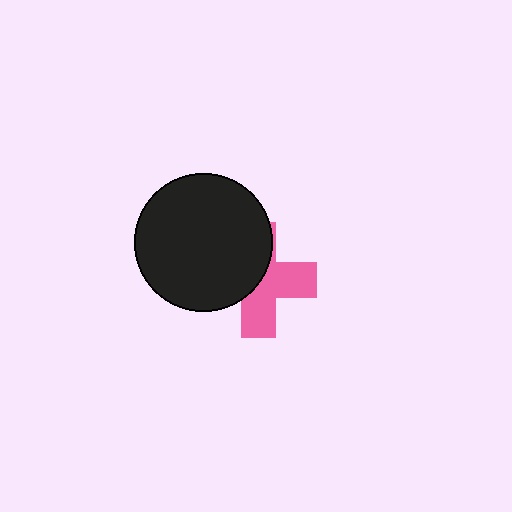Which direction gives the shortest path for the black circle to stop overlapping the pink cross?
Moving left gives the shortest separation.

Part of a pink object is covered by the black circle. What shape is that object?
It is a cross.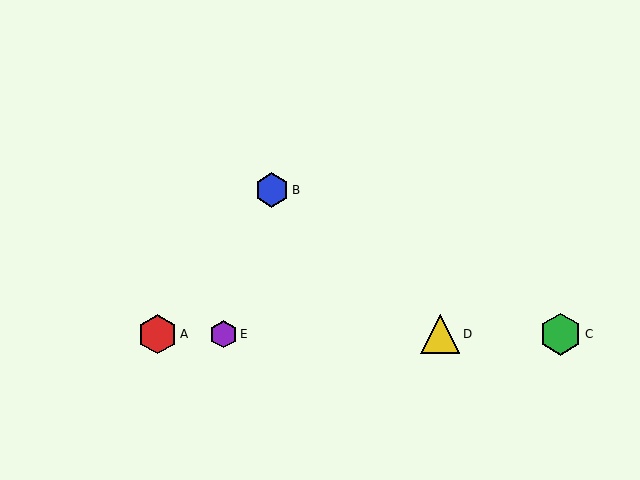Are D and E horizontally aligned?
Yes, both are at y≈334.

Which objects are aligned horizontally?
Objects A, C, D, E are aligned horizontally.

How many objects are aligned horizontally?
4 objects (A, C, D, E) are aligned horizontally.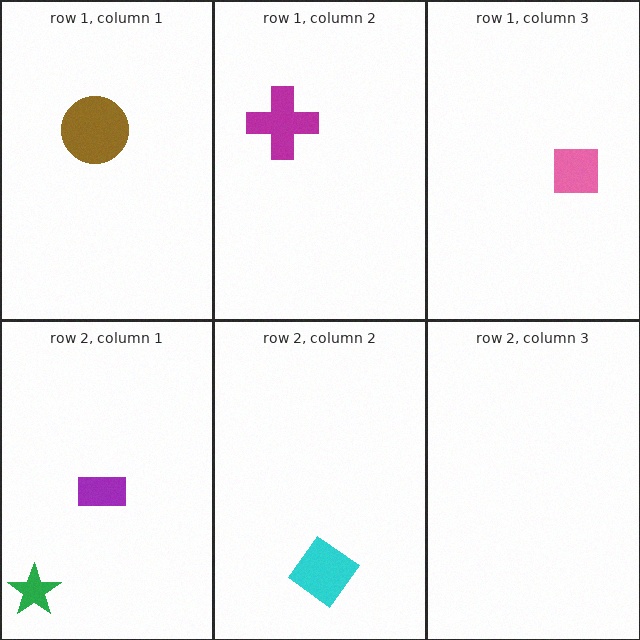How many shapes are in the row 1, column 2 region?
1.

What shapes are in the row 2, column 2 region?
The cyan diamond.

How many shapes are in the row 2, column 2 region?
1.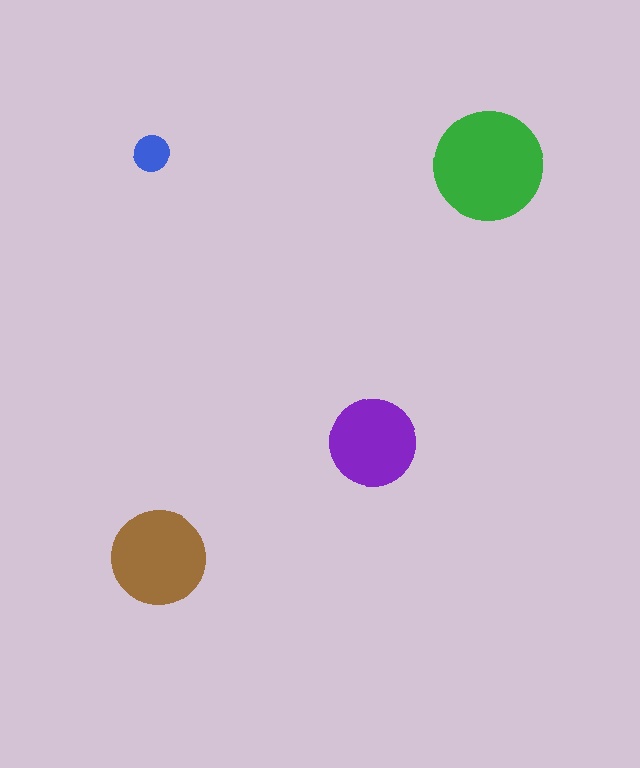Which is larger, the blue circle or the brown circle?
The brown one.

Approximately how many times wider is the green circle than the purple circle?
About 1.5 times wider.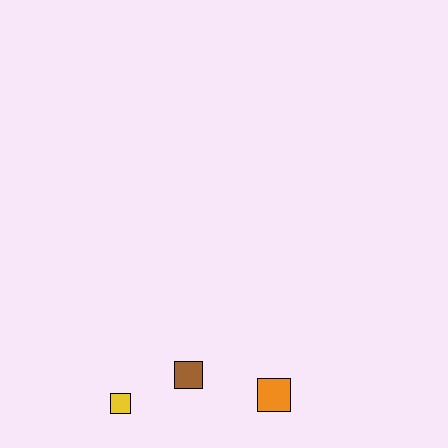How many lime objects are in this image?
There are no lime objects.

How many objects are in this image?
There are 3 objects.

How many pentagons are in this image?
There are no pentagons.